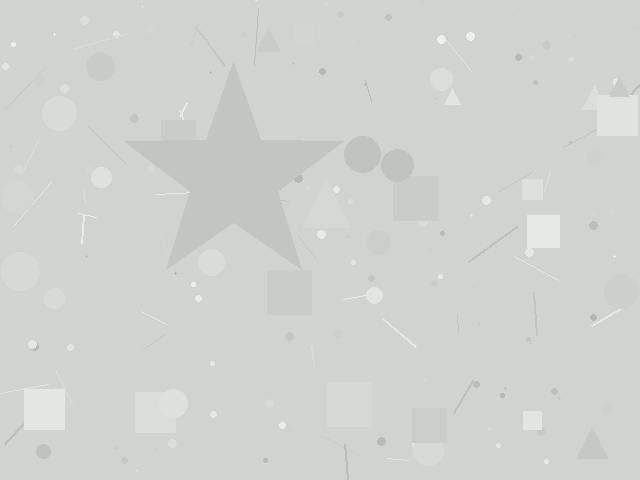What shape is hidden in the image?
A star is hidden in the image.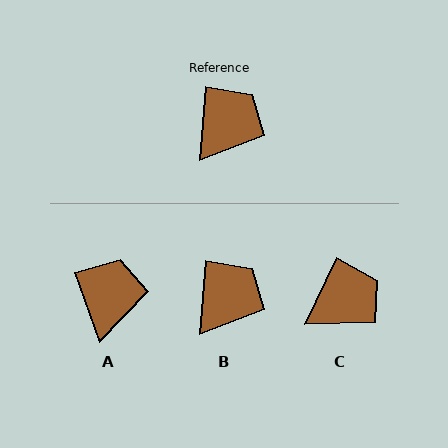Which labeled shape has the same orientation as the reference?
B.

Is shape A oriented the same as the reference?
No, it is off by about 24 degrees.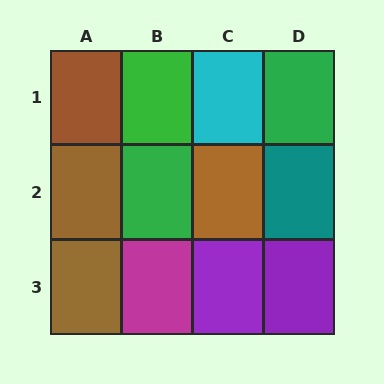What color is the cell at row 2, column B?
Green.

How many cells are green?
3 cells are green.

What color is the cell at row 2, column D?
Teal.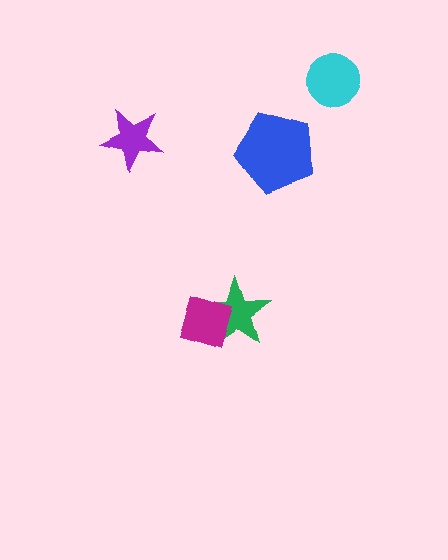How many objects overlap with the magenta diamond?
1 object overlaps with the magenta diamond.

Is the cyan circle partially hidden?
No, no other shape covers it.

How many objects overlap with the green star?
1 object overlaps with the green star.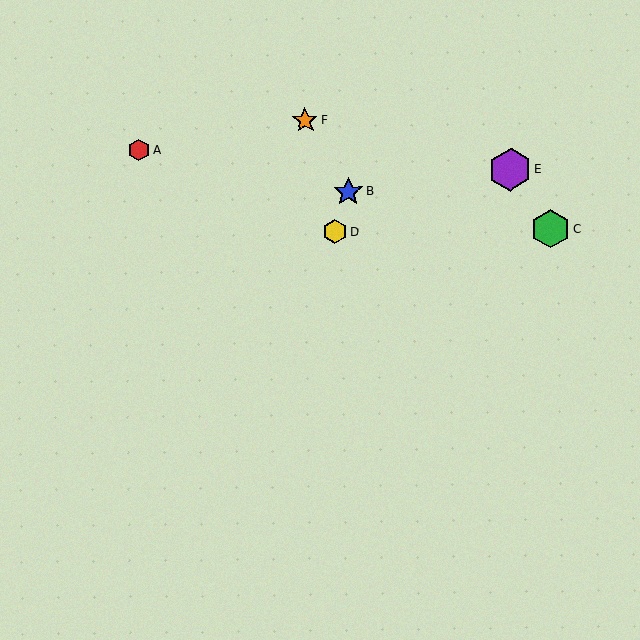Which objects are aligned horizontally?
Objects C, D are aligned horizontally.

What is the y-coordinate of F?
Object F is at y≈121.